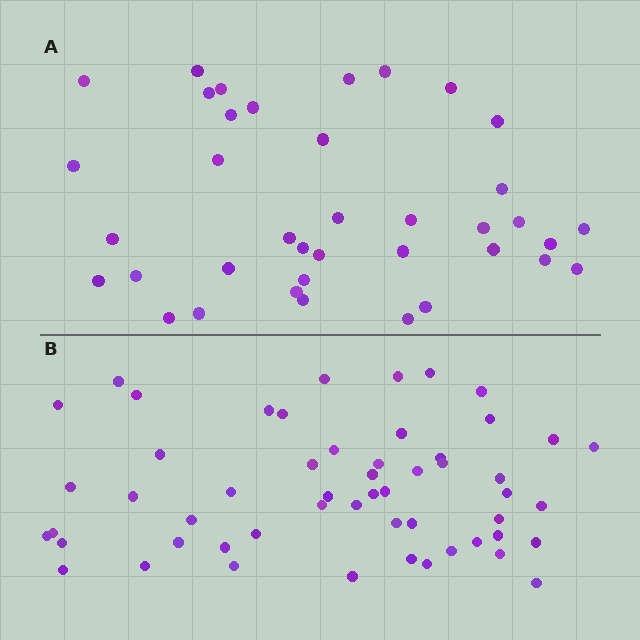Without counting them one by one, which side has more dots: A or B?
Region B (the bottom region) has more dots.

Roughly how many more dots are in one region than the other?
Region B has approximately 15 more dots than region A.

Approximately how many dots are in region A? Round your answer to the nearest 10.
About 40 dots. (The exact count is 38, which rounds to 40.)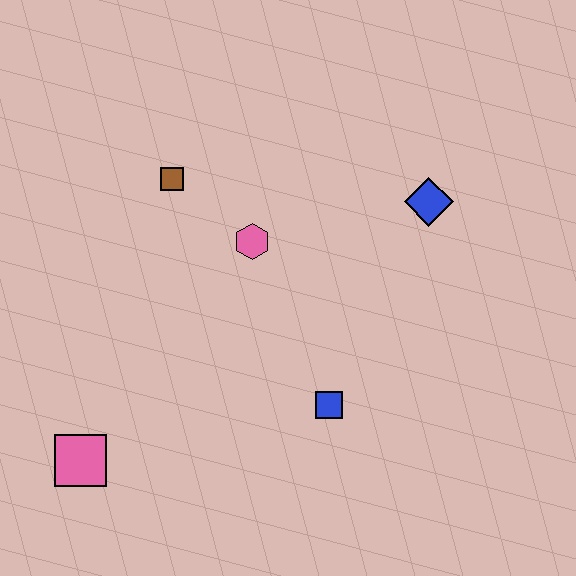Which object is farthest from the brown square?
The pink square is farthest from the brown square.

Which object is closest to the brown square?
The pink hexagon is closest to the brown square.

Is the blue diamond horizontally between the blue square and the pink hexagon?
No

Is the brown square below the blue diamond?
No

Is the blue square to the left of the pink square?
No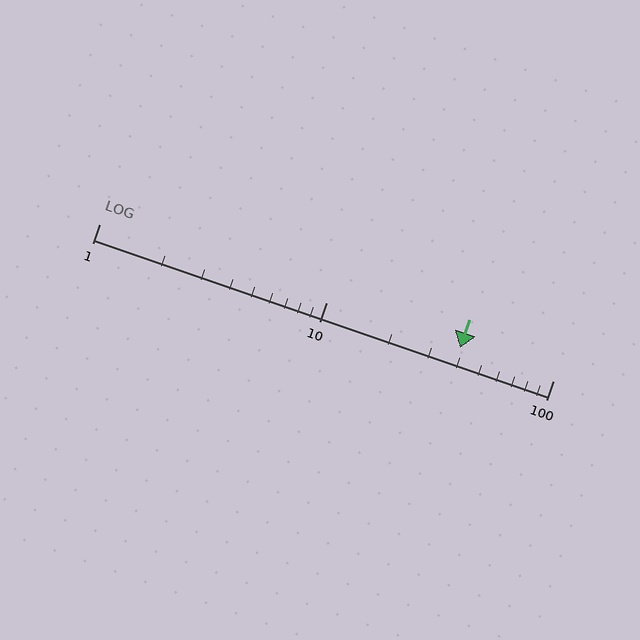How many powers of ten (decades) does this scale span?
The scale spans 2 decades, from 1 to 100.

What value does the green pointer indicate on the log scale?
The pointer indicates approximately 39.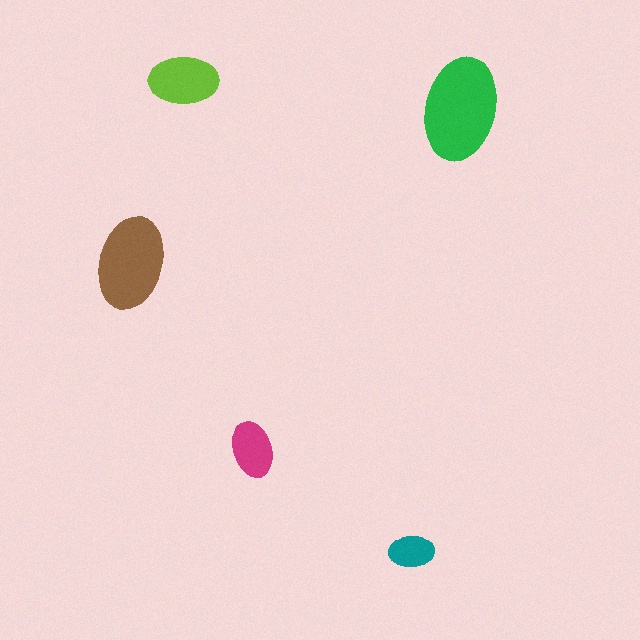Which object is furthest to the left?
The brown ellipse is leftmost.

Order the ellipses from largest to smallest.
the green one, the brown one, the lime one, the magenta one, the teal one.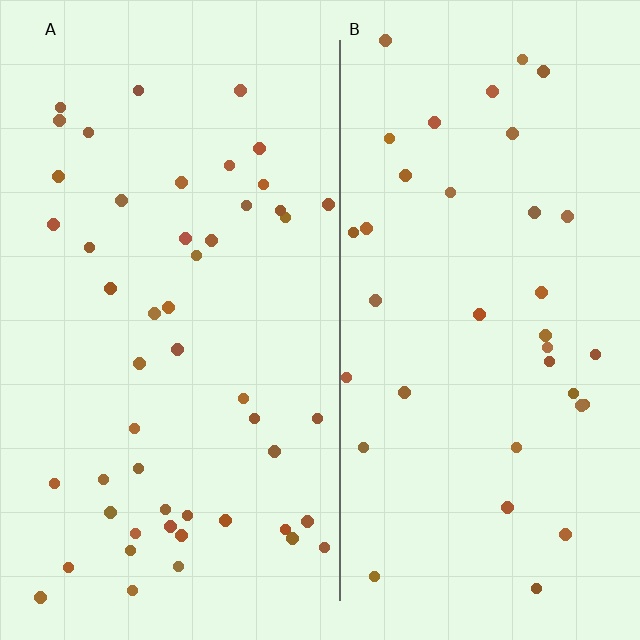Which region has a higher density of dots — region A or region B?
A (the left).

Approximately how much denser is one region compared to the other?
Approximately 1.4× — region A over region B.